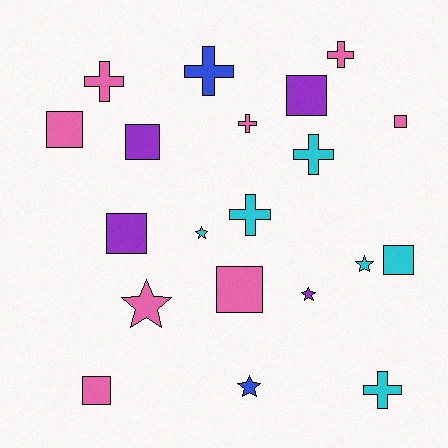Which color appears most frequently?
Pink, with 8 objects.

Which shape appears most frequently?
Square, with 8 objects.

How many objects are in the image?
There are 20 objects.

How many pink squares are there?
There are 4 pink squares.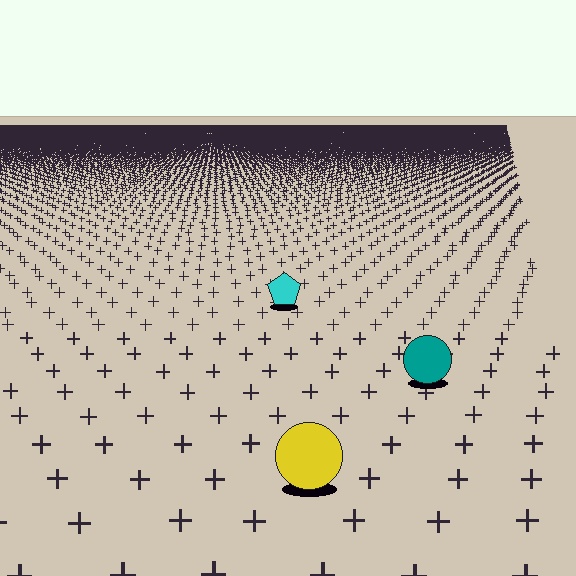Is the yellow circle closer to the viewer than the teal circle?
Yes. The yellow circle is closer — you can tell from the texture gradient: the ground texture is coarser near it.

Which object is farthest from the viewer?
The cyan pentagon is farthest from the viewer. It appears smaller and the ground texture around it is denser.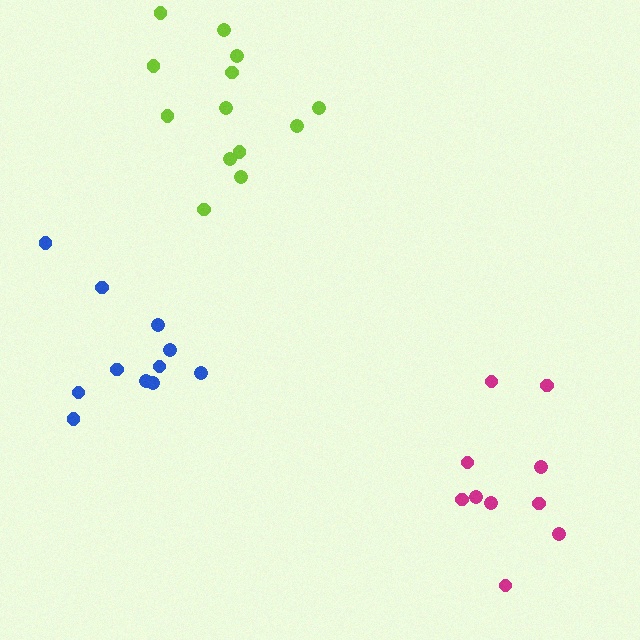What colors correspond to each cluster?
The clusters are colored: blue, lime, magenta.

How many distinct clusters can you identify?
There are 3 distinct clusters.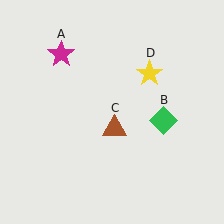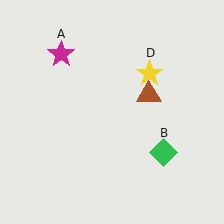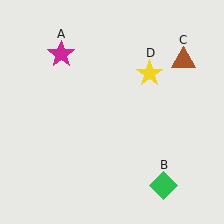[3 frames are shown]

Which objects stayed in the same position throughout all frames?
Magenta star (object A) and yellow star (object D) remained stationary.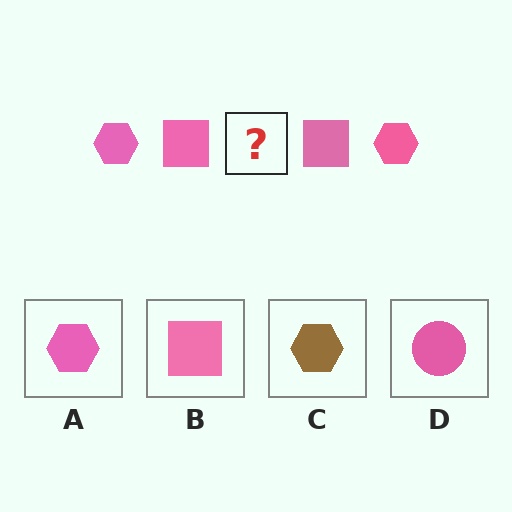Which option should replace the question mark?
Option A.